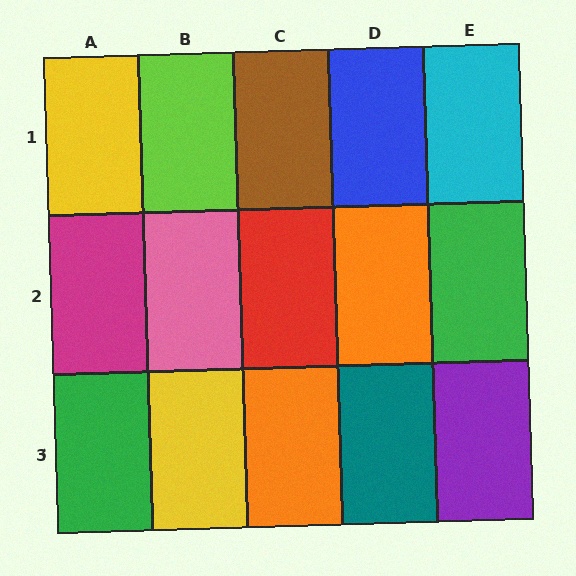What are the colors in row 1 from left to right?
Yellow, lime, brown, blue, cyan.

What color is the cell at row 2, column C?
Red.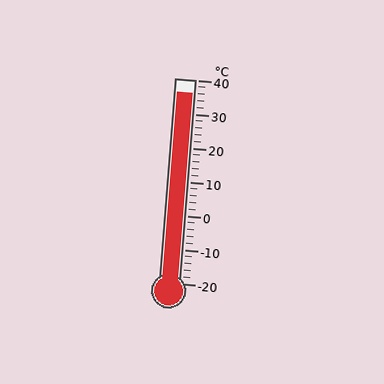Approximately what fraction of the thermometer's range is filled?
The thermometer is filled to approximately 95% of its range.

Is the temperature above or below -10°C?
The temperature is above -10°C.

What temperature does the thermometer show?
The thermometer shows approximately 36°C.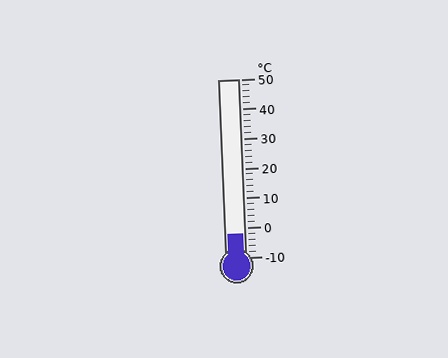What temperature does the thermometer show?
The thermometer shows approximately -2°C.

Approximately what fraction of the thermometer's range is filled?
The thermometer is filled to approximately 15% of its range.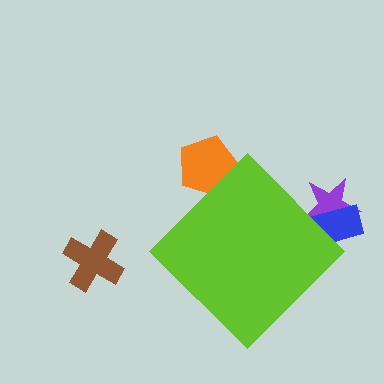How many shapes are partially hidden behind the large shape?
3 shapes are partially hidden.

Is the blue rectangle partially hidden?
Yes, the blue rectangle is partially hidden behind the lime diamond.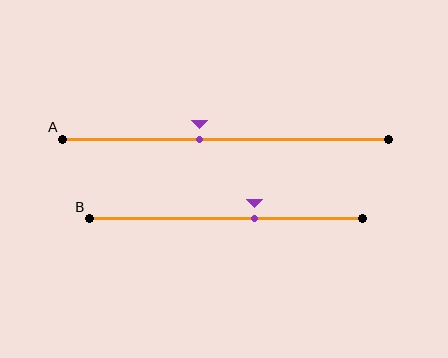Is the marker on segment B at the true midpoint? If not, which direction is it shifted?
No, the marker on segment B is shifted to the right by about 10% of the segment length.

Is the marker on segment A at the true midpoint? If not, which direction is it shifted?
No, the marker on segment A is shifted to the left by about 8% of the segment length.